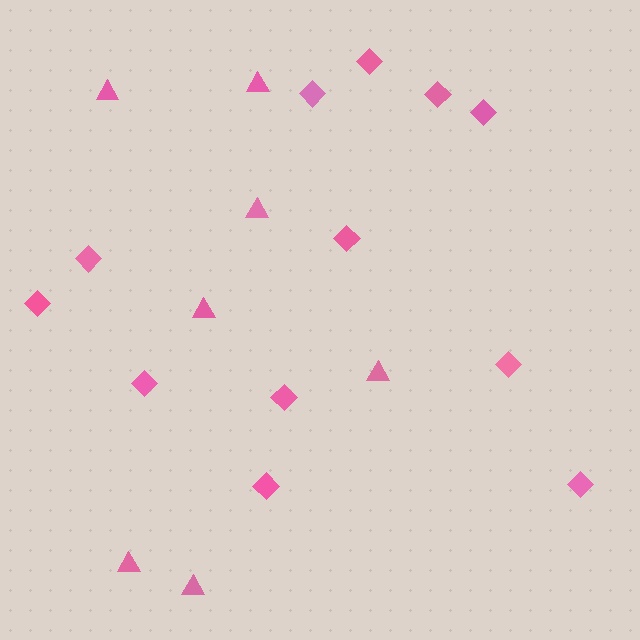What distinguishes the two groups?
There are 2 groups: one group of triangles (7) and one group of diamonds (12).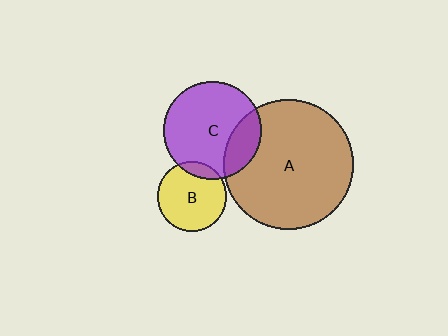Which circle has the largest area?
Circle A (brown).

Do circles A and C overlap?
Yes.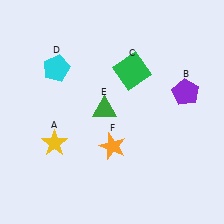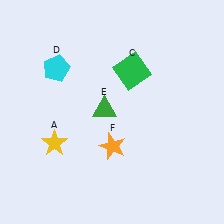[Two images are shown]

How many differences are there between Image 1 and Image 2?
There is 1 difference between the two images.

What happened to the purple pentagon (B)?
The purple pentagon (B) was removed in Image 2. It was in the top-right area of Image 1.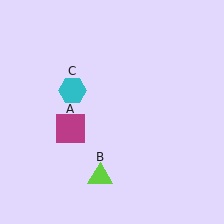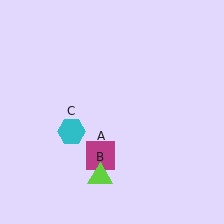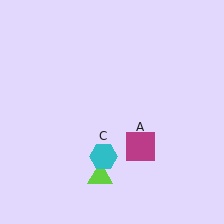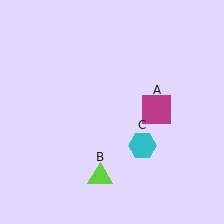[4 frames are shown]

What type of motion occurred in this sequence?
The magenta square (object A), cyan hexagon (object C) rotated counterclockwise around the center of the scene.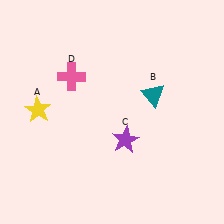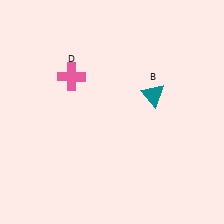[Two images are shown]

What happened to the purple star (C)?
The purple star (C) was removed in Image 2. It was in the bottom-right area of Image 1.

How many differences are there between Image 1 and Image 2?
There are 2 differences between the two images.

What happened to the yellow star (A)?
The yellow star (A) was removed in Image 2. It was in the top-left area of Image 1.